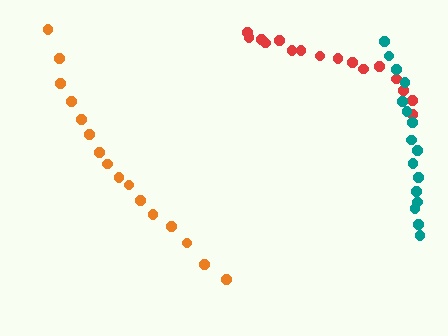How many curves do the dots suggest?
There are 3 distinct paths.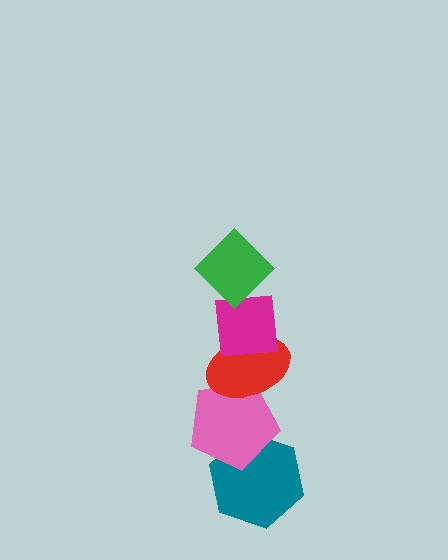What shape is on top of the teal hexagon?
The pink pentagon is on top of the teal hexagon.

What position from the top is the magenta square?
The magenta square is 2nd from the top.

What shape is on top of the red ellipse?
The magenta square is on top of the red ellipse.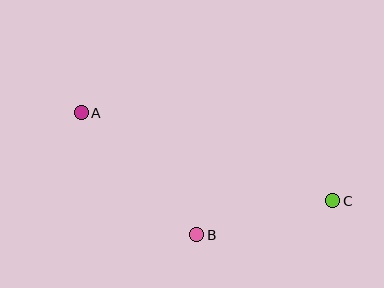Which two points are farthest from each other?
Points A and C are farthest from each other.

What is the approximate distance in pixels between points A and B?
The distance between A and B is approximately 168 pixels.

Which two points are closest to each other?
Points B and C are closest to each other.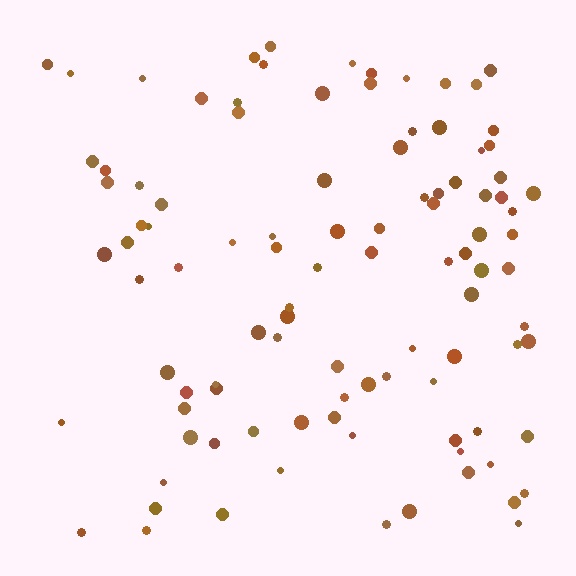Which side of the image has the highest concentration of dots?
The right.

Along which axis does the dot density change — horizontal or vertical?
Horizontal.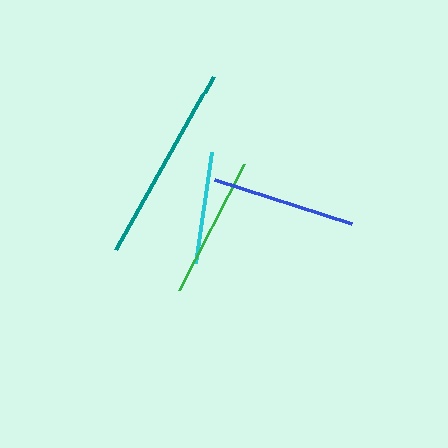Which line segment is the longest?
The teal line is the longest at approximately 198 pixels.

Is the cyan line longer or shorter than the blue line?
The blue line is longer than the cyan line.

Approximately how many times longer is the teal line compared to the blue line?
The teal line is approximately 1.4 times the length of the blue line.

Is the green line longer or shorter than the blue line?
The blue line is longer than the green line.